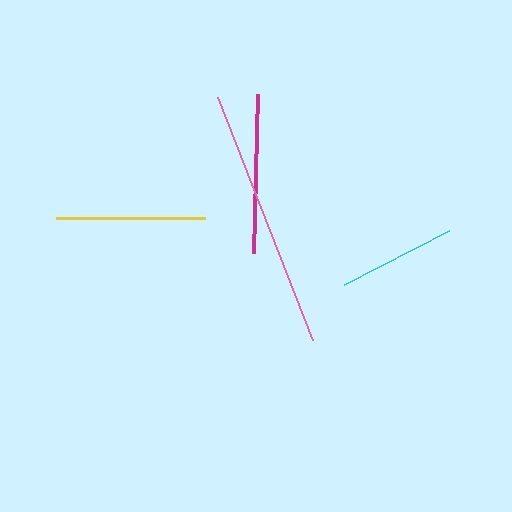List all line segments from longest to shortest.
From longest to shortest: pink, magenta, yellow, cyan.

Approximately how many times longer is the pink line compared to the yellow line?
The pink line is approximately 1.8 times the length of the yellow line.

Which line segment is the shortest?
The cyan line is the shortest at approximately 118 pixels.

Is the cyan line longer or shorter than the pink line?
The pink line is longer than the cyan line.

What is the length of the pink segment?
The pink segment is approximately 261 pixels long.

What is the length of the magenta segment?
The magenta segment is approximately 159 pixels long.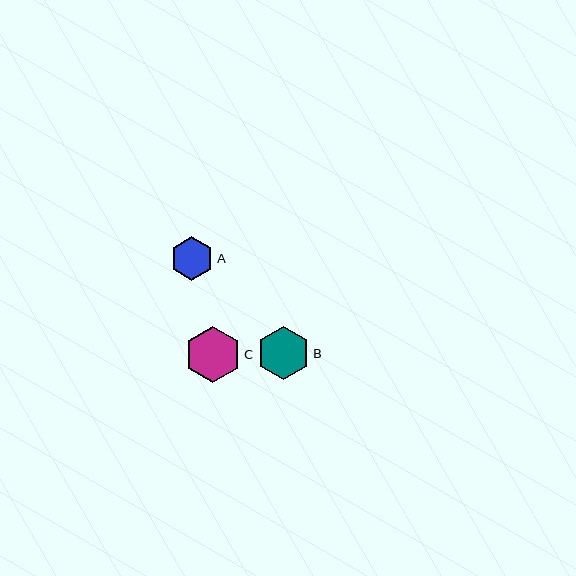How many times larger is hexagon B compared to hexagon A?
Hexagon B is approximately 1.2 times the size of hexagon A.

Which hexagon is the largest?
Hexagon C is the largest with a size of approximately 57 pixels.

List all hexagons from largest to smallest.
From largest to smallest: C, B, A.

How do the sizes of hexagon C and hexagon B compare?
Hexagon C and hexagon B are approximately the same size.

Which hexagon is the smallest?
Hexagon A is the smallest with a size of approximately 44 pixels.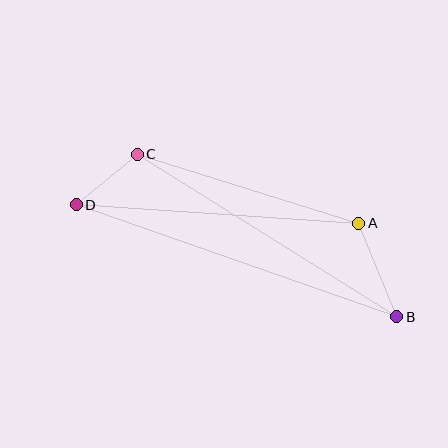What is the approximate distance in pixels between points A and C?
The distance between A and C is approximately 232 pixels.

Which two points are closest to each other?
Points C and D are closest to each other.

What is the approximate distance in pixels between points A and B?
The distance between A and B is approximately 101 pixels.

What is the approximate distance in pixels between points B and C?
The distance between B and C is approximately 306 pixels.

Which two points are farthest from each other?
Points B and D are farthest from each other.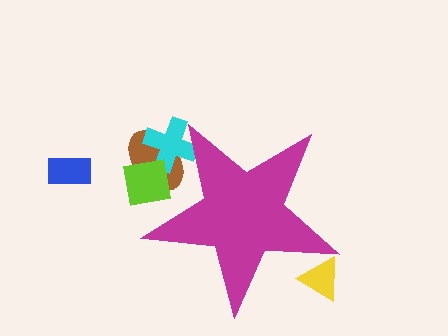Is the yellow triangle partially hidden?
Yes, the yellow triangle is partially hidden behind the magenta star.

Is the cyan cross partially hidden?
Yes, the cyan cross is partially hidden behind the magenta star.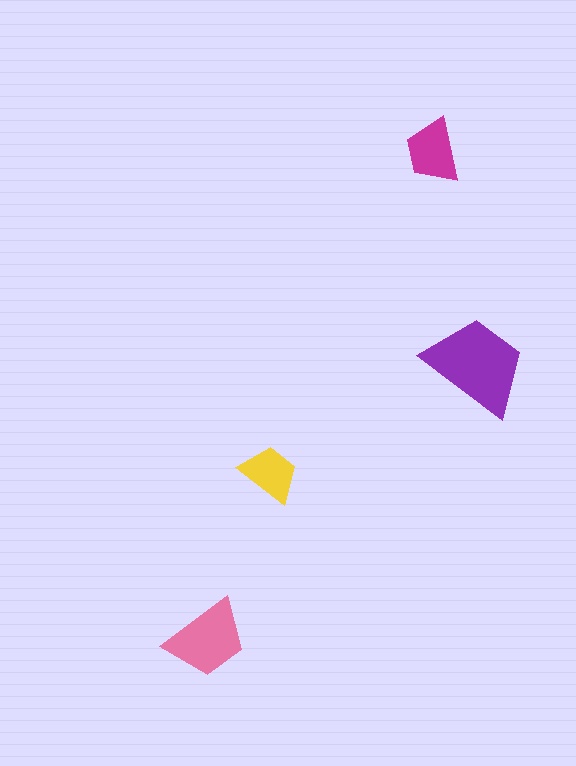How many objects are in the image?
There are 4 objects in the image.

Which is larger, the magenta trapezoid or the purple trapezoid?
The purple one.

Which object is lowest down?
The pink trapezoid is bottommost.